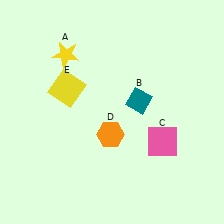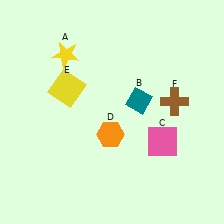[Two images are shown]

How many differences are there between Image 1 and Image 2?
There is 1 difference between the two images.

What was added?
A brown cross (F) was added in Image 2.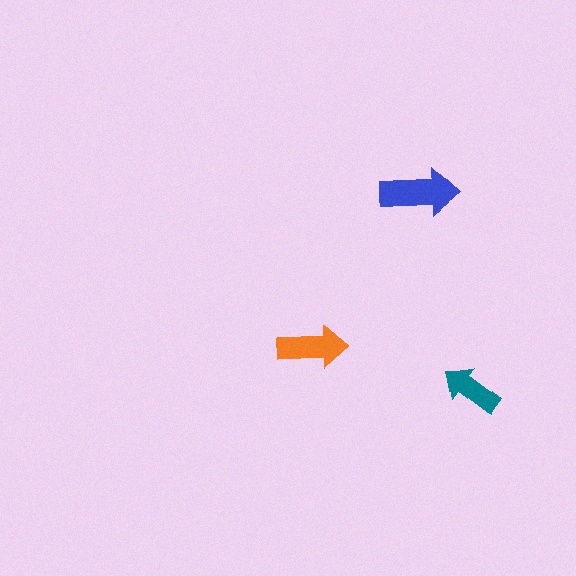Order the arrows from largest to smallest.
the blue one, the orange one, the teal one.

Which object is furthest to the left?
The orange arrow is leftmost.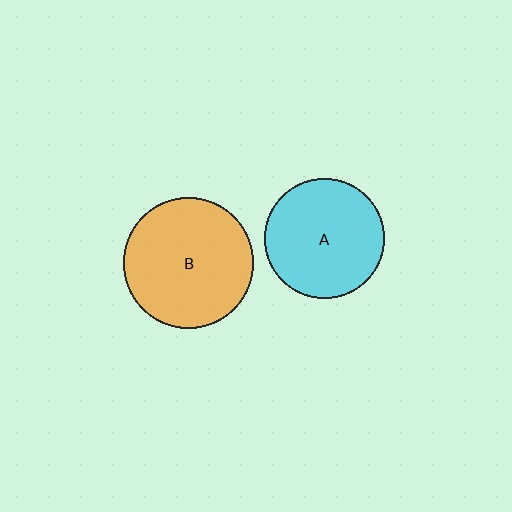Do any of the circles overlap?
No, none of the circles overlap.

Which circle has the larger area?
Circle B (orange).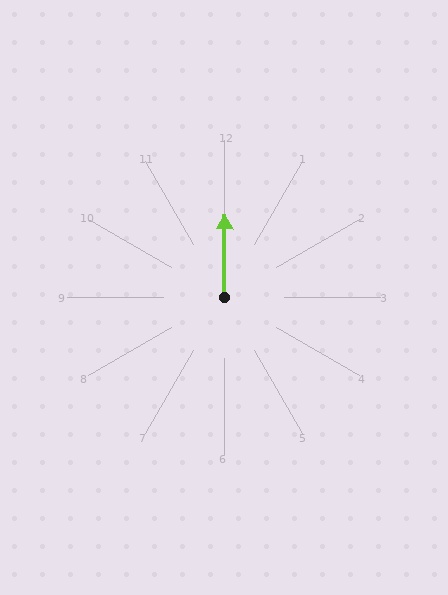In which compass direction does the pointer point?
North.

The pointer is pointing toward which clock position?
Roughly 12 o'clock.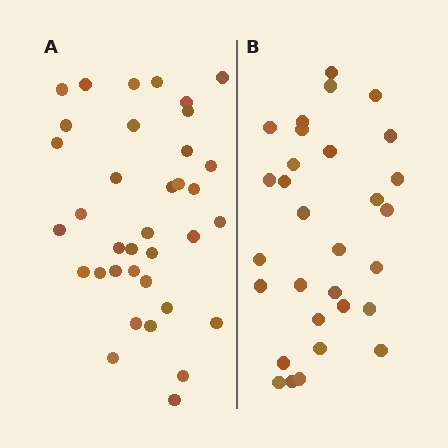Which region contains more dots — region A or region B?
Region A (the left region) has more dots.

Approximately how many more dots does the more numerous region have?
Region A has about 6 more dots than region B.